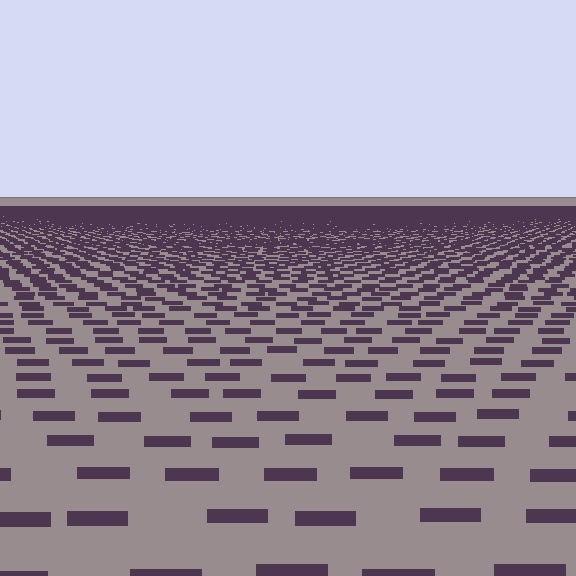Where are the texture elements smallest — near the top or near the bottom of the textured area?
Near the top.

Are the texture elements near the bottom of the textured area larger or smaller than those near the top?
Larger. Near the bottom, elements are closer to the viewer and appear at a bigger on-screen size.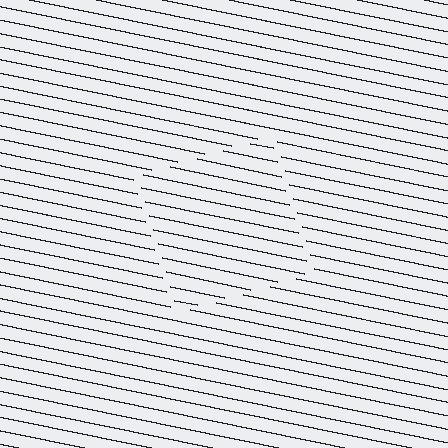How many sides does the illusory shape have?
4 sides — the line-ends trace a square.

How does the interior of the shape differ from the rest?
The interior of the shape contains the same grating, shifted by half a period — the contour is defined by the phase discontinuity where line-ends from the inner and outer gratings abut.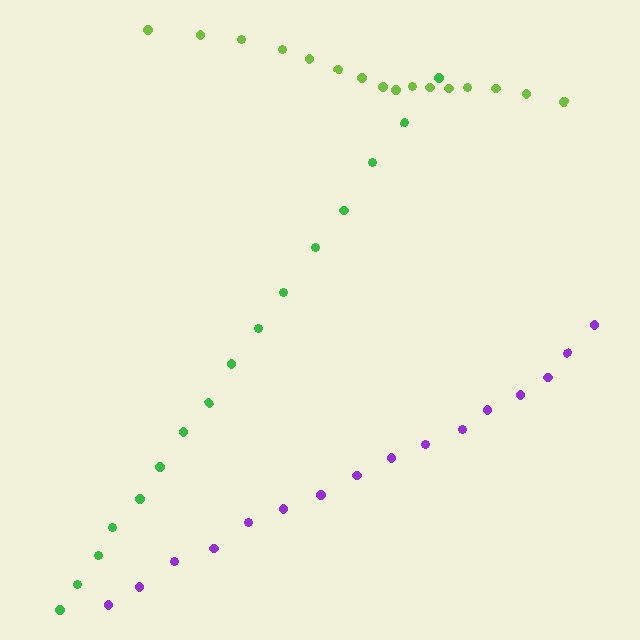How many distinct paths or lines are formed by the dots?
There are 3 distinct paths.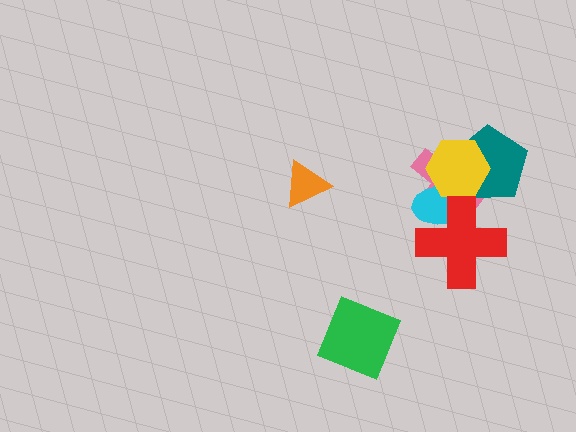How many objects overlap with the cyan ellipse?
4 objects overlap with the cyan ellipse.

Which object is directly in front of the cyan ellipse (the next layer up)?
The yellow hexagon is directly in front of the cyan ellipse.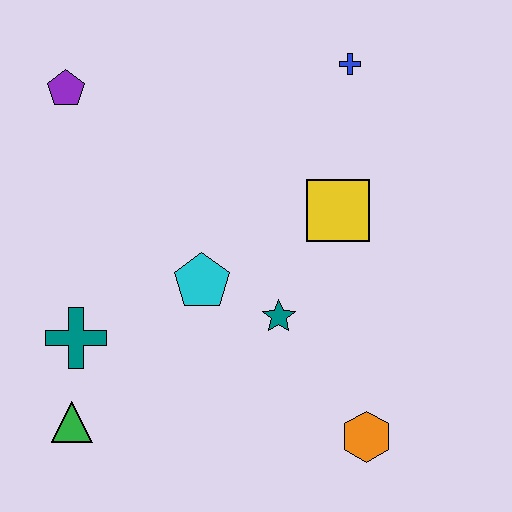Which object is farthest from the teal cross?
The blue cross is farthest from the teal cross.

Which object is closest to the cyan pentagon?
The teal star is closest to the cyan pentagon.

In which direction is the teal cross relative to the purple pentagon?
The teal cross is below the purple pentagon.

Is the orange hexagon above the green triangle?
No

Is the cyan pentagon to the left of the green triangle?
No